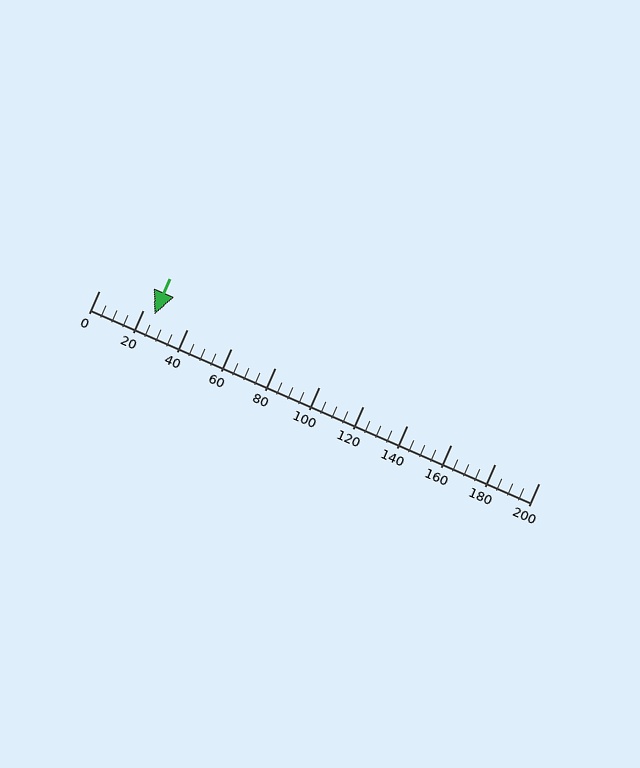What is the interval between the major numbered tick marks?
The major tick marks are spaced 20 units apart.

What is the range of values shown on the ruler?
The ruler shows values from 0 to 200.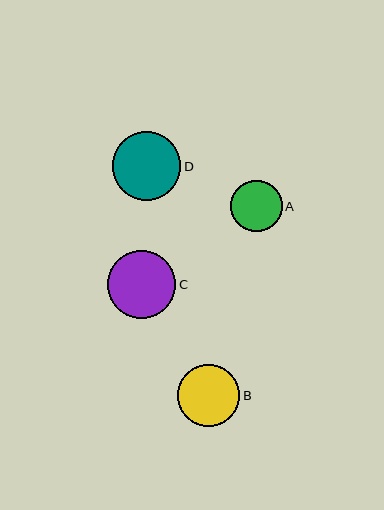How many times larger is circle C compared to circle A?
Circle C is approximately 1.3 times the size of circle A.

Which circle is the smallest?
Circle A is the smallest with a size of approximately 52 pixels.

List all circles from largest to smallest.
From largest to smallest: D, C, B, A.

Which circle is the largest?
Circle D is the largest with a size of approximately 68 pixels.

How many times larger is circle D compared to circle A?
Circle D is approximately 1.3 times the size of circle A.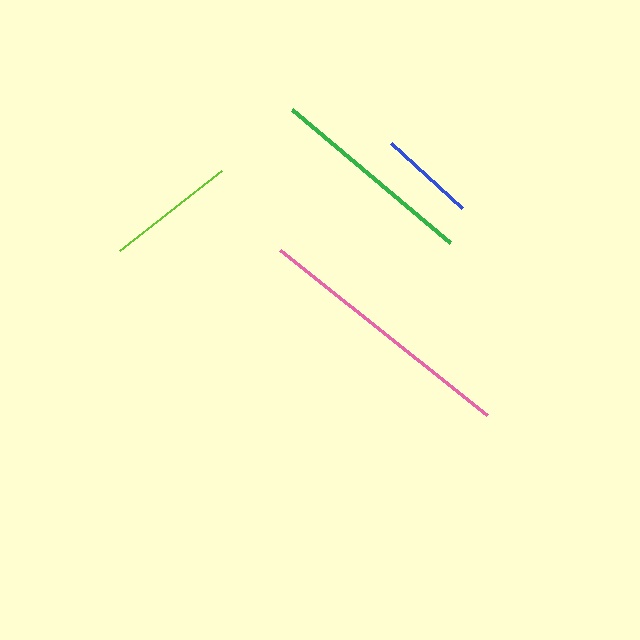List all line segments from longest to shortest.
From longest to shortest: pink, green, lime, blue.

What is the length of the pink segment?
The pink segment is approximately 265 pixels long.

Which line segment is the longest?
The pink line is the longest at approximately 265 pixels.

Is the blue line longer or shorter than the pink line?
The pink line is longer than the blue line.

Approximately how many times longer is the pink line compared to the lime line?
The pink line is approximately 2.0 times the length of the lime line.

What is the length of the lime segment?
The lime segment is approximately 129 pixels long.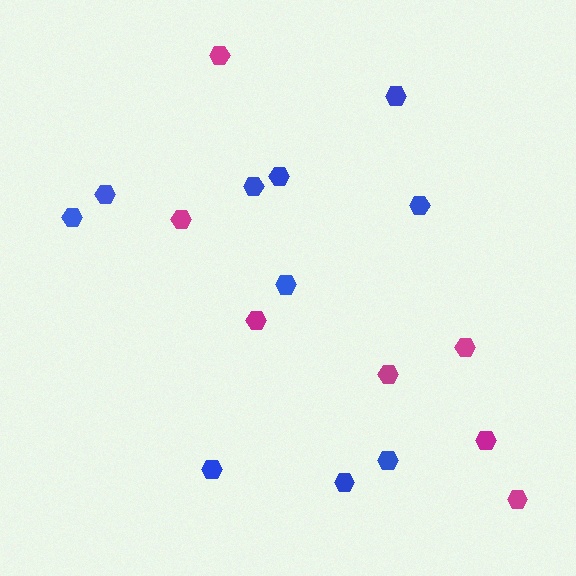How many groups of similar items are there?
There are 2 groups: one group of blue hexagons (10) and one group of magenta hexagons (7).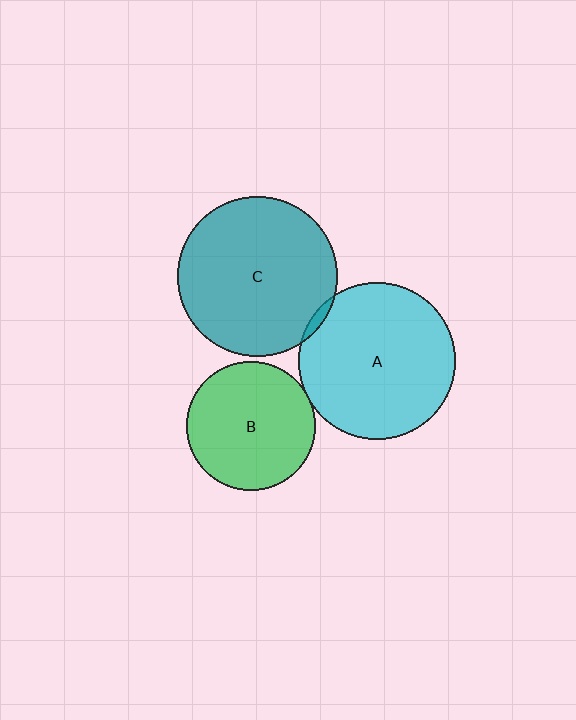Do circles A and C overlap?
Yes.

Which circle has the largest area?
Circle C (teal).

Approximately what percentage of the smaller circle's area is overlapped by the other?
Approximately 5%.